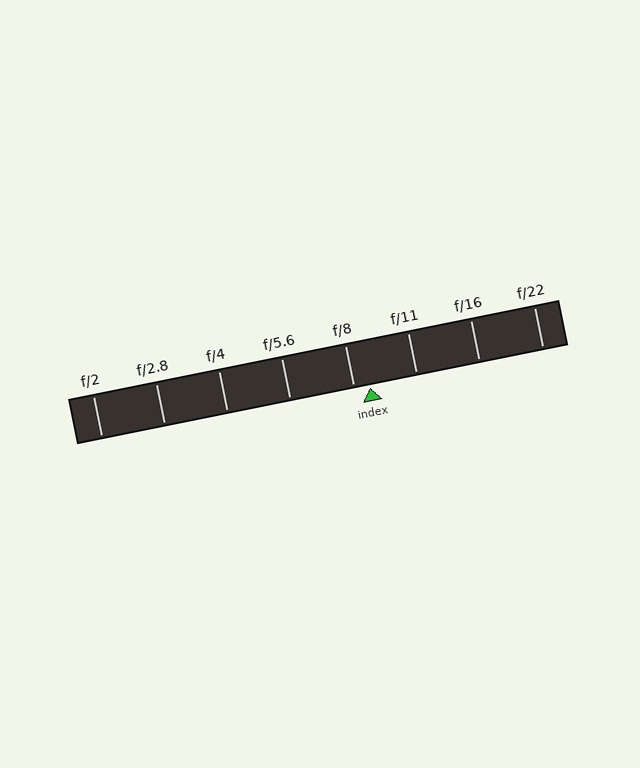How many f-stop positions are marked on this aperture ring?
There are 8 f-stop positions marked.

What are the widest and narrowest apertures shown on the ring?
The widest aperture shown is f/2 and the narrowest is f/22.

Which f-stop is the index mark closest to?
The index mark is closest to f/8.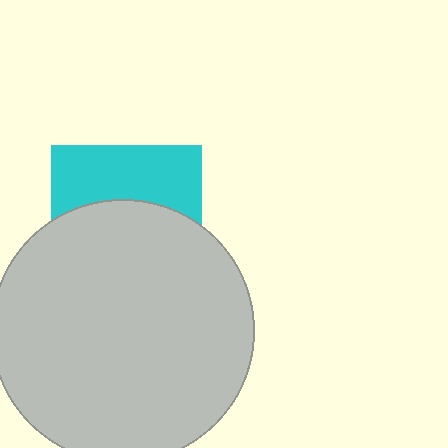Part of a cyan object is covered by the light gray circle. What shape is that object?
It is a square.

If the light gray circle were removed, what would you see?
You would see the complete cyan square.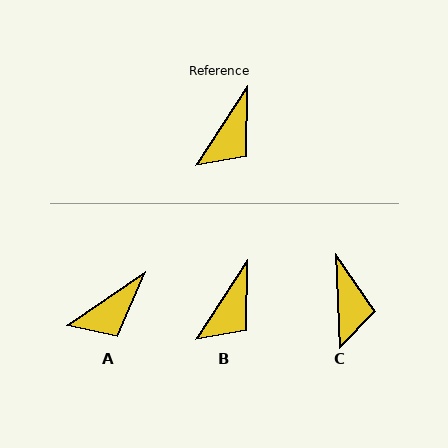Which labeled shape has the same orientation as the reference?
B.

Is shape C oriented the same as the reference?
No, it is off by about 36 degrees.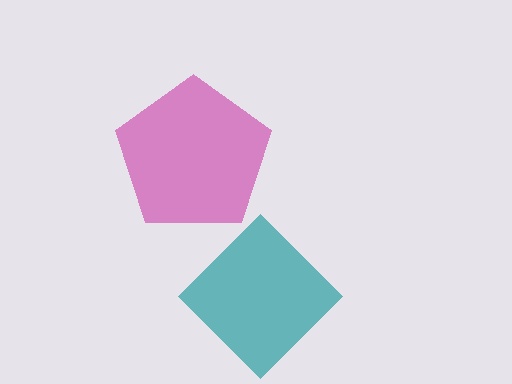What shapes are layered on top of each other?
The layered shapes are: a magenta pentagon, a teal diamond.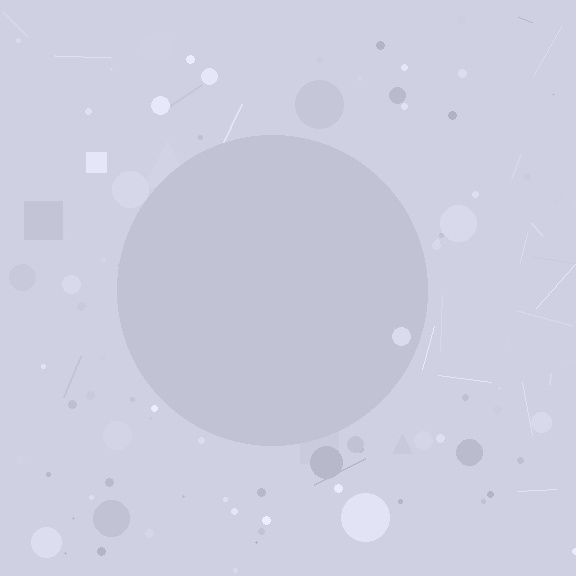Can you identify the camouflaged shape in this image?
The camouflaged shape is a circle.